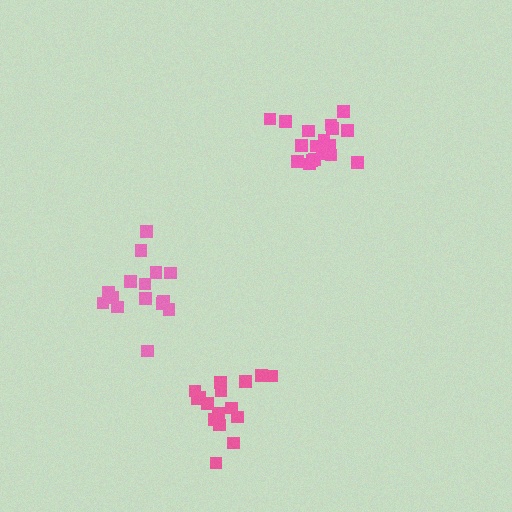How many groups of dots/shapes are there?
There are 3 groups.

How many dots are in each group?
Group 1: 15 dots, Group 2: 19 dots, Group 3: 16 dots (50 total).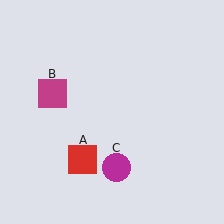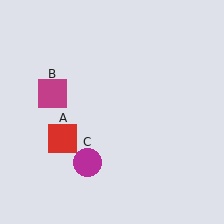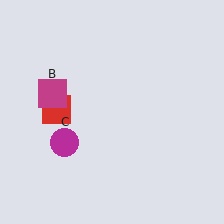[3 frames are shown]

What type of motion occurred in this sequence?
The red square (object A), magenta circle (object C) rotated clockwise around the center of the scene.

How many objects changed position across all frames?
2 objects changed position: red square (object A), magenta circle (object C).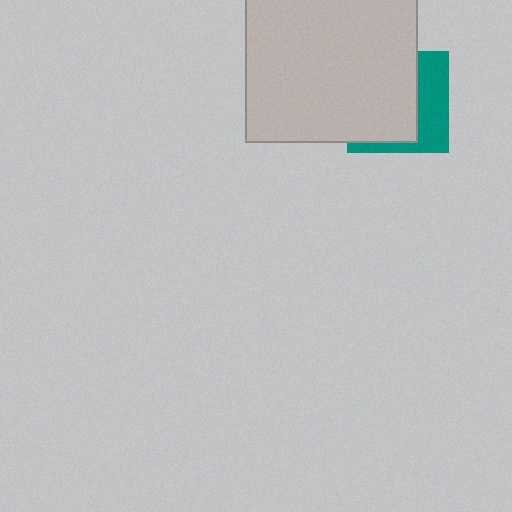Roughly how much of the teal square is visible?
A small part of it is visible (roughly 38%).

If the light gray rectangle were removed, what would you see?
You would see the complete teal square.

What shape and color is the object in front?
The object in front is a light gray rectangle.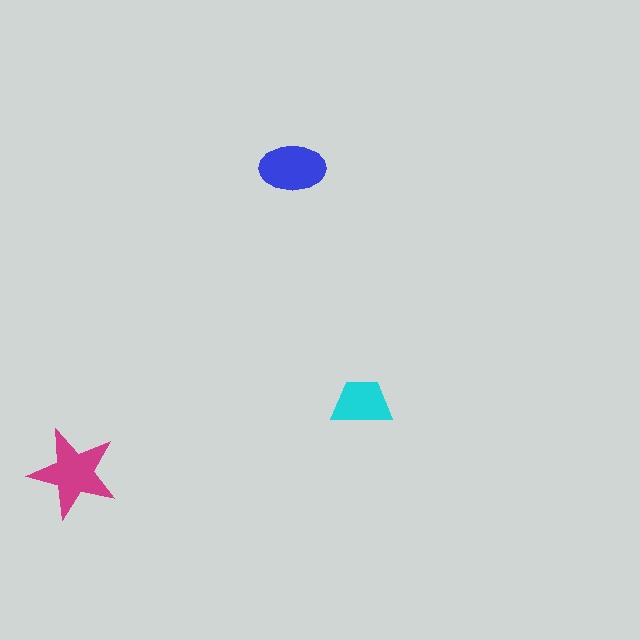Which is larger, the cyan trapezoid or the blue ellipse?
The blue ellipse.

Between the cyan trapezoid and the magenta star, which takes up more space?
The magenta star.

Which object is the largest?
The magenta star.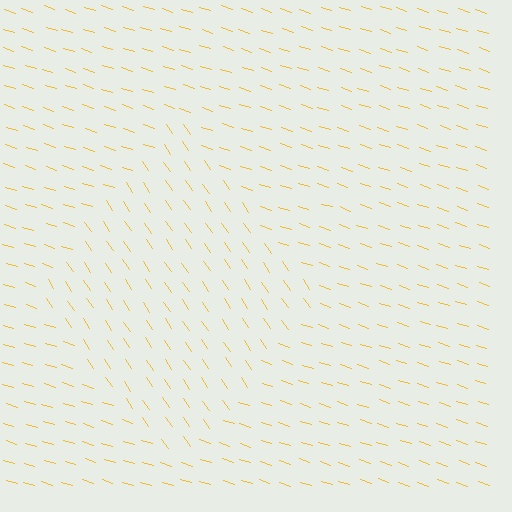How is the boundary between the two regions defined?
The boundary is defined purely by a change in line orientation (approximately 38 degrees difference). All lines are the same color and thickness.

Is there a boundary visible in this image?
Yes, there is a texture boundary formed by a change in line orientation.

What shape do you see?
I see a diamond.